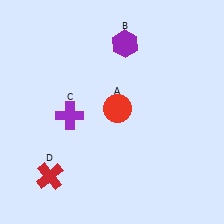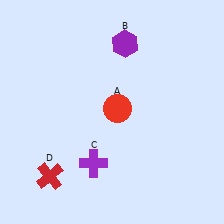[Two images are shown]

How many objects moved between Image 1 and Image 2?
1 object moved between the two images.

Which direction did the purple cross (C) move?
The purple cross (C) moved down.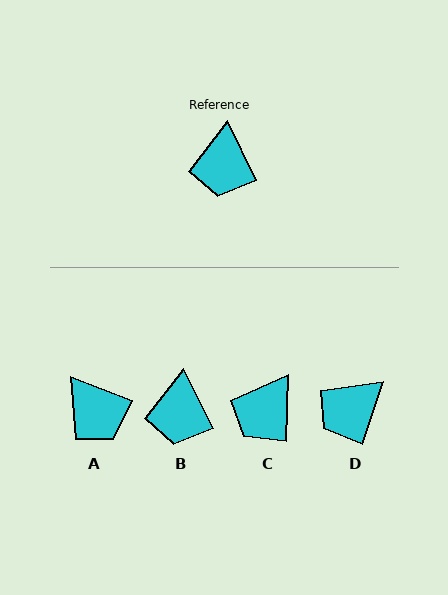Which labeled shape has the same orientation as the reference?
B.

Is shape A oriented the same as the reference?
No, it is off by about 42 degrees.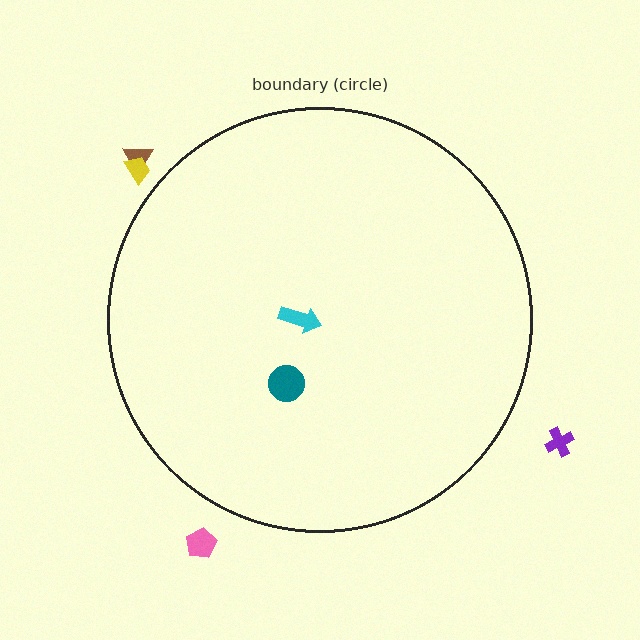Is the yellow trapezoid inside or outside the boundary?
Outside.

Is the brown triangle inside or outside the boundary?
Outside.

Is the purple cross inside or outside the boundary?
Outside.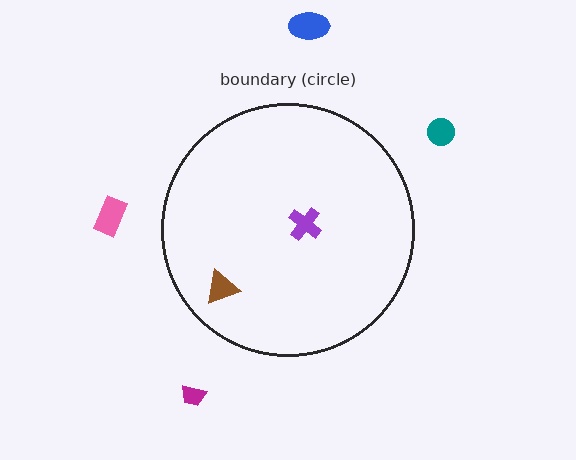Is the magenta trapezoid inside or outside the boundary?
Outside.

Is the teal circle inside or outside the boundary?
Outside.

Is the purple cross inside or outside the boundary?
Inside.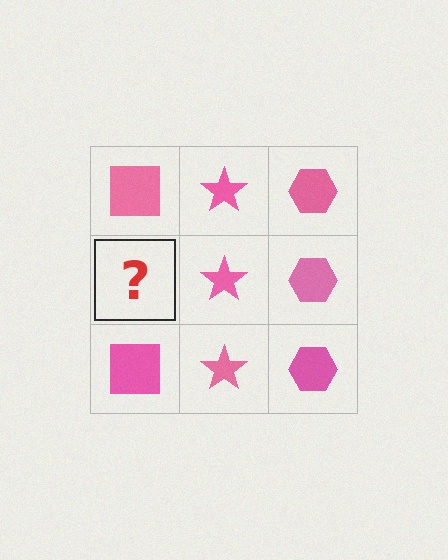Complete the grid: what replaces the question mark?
The question mark should be replaced with a pink square.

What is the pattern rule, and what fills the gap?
The rule is that each column has a consistent shape. The gap should be filled with a pink square.